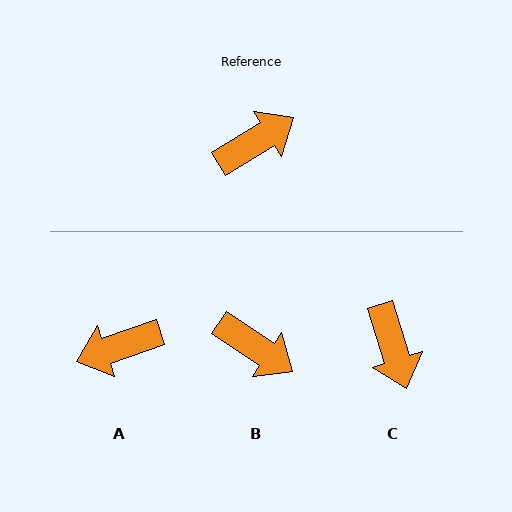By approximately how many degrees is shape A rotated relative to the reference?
Approximately 168 degrees counter-clockwise.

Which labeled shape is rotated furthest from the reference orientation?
A, about 168 degrees away.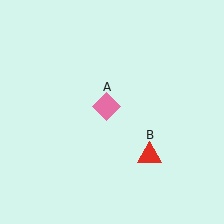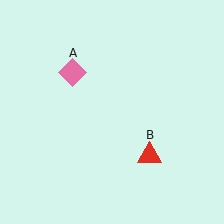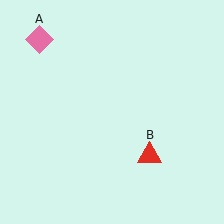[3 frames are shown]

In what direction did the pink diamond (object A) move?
The pink diamond (object A) moved up and to the left.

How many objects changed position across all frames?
1 object changed position: pink diamond (object A).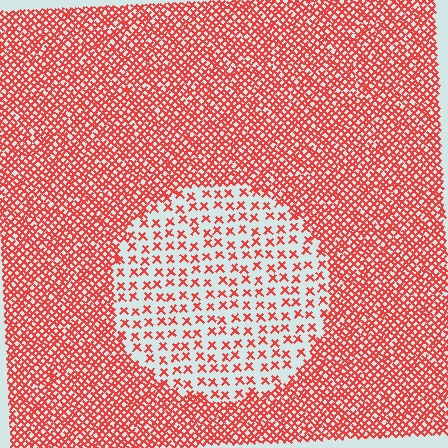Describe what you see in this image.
The image contains small red elements arranged at two different densities. A circle-shaped region is visible where the elements are less densely packed than the surrounding area.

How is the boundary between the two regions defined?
The boundary is defined by a change in element density (approximately 2.8x ratio). All elements are the same color, size, and shape.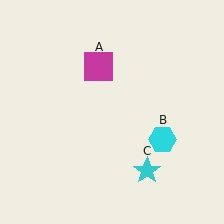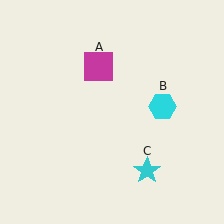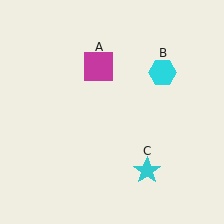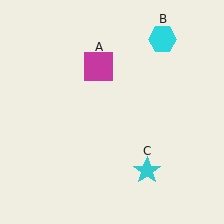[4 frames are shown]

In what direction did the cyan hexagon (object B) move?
The cyan hexagon (object B) moved up.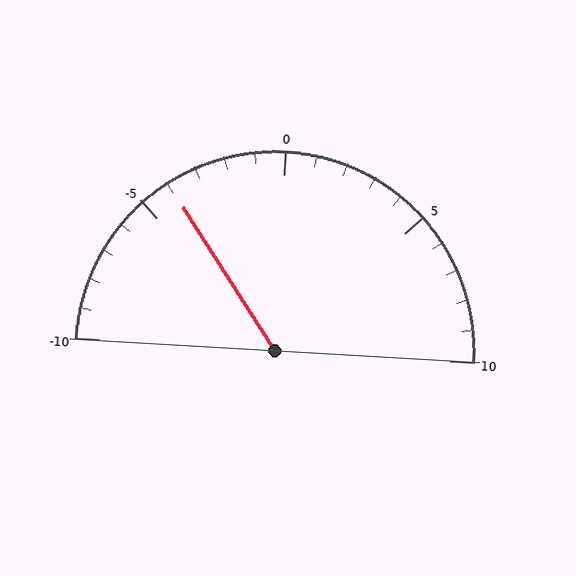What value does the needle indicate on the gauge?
The needle indicates approximately -4.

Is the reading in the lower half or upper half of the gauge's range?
The reading is in the lower half of the range (-10 to 10).